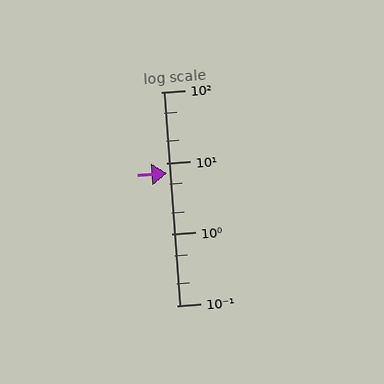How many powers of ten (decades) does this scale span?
The scale spans 3 decades, from 0.1 to 100.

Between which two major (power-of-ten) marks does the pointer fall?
The pointer is between 1 and 10.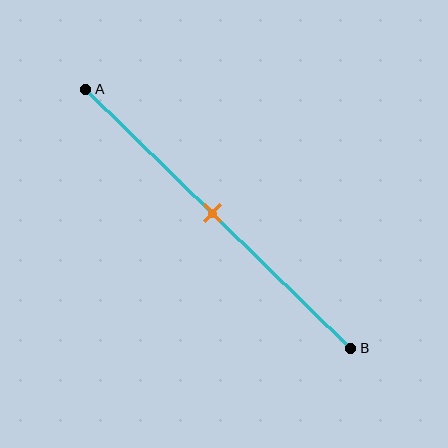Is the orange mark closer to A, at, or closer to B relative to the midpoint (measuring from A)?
The orange mark is approximately at the midpoint of segment AB.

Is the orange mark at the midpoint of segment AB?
Yes, the mark is approximately at the midpoint.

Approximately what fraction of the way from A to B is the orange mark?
The orange mark is approximately 50% of the way from A to B.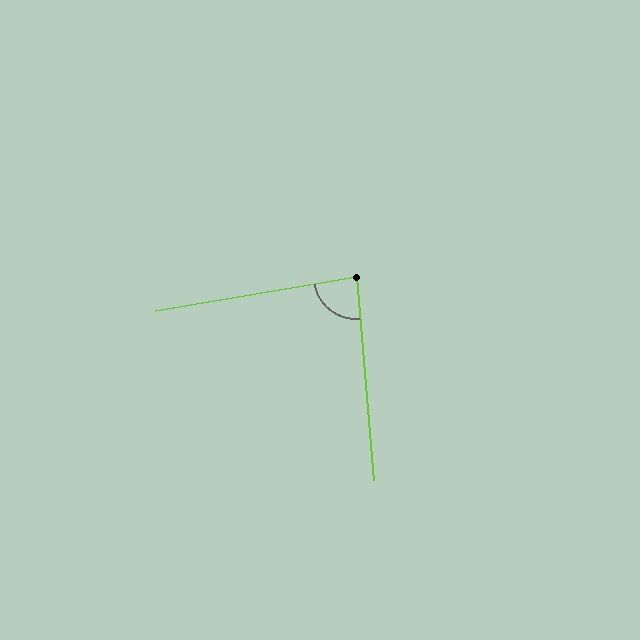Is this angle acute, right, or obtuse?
It is acute.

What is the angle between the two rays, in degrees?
Approximately 85 degrees.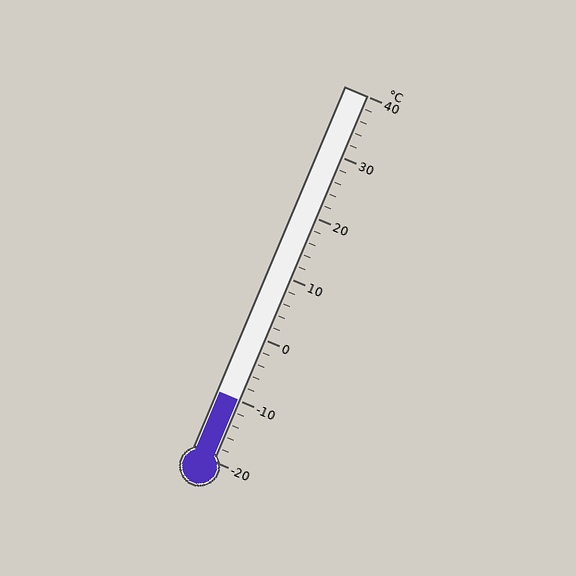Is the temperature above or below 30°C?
The temperature is below 30°C.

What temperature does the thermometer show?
The thermometer shows approximately -10°C.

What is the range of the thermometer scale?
The thermometer scale ranges from -20°C to 40°C.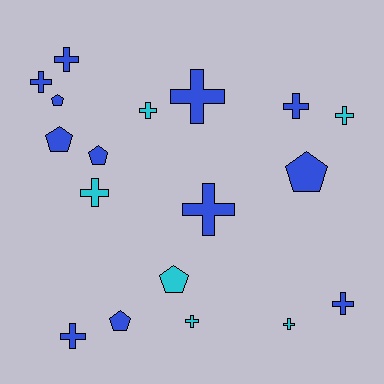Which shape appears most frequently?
Cross, with 12 objects.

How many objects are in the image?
There are 18 objects.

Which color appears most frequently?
Blue, with 12 objects.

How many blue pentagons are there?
There are 5 blue pentagons.